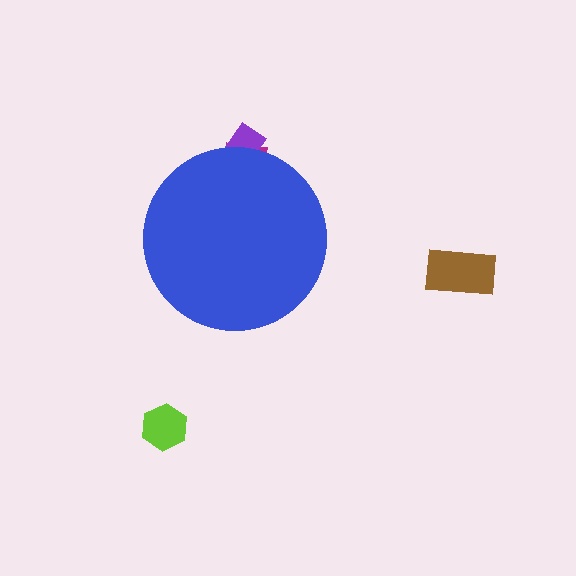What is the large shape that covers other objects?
A blue circle.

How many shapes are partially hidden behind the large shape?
2 shapes are partially hidden.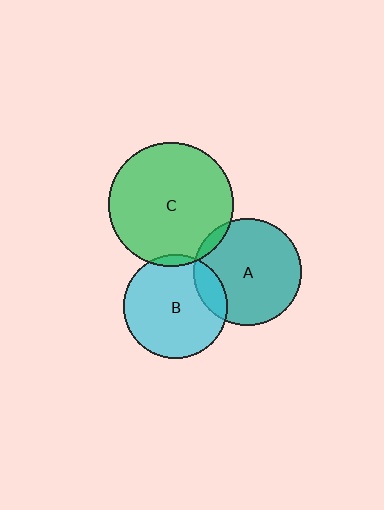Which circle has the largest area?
Circle C (green).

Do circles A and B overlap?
Yes.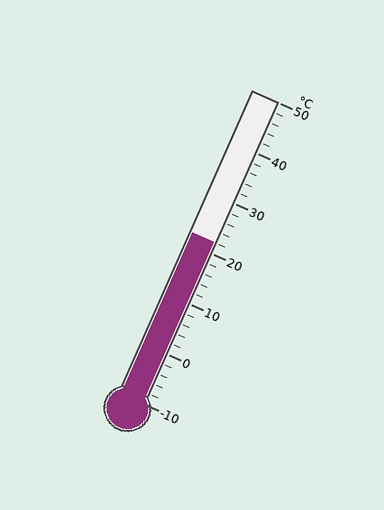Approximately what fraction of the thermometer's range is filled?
The thermometer is filled to approximately 55% of its range.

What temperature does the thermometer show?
The thermometer shows approximately 22°C.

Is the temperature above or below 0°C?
The temperature is above 0°C.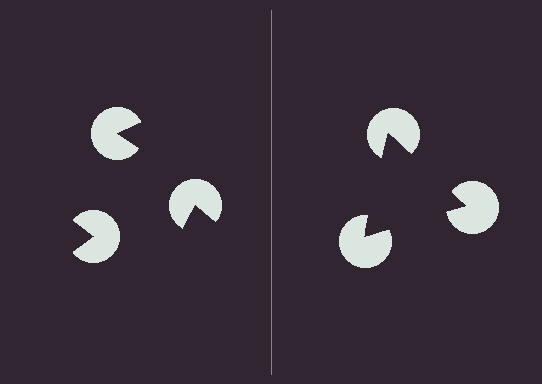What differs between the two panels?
The pac-man discs are positioned identically on both sides; only the wedge orientations differ. On the right they align to a triangle; on the left they are misaligned.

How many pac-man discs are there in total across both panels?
6 — 3 on each side.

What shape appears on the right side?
An illusory triangle.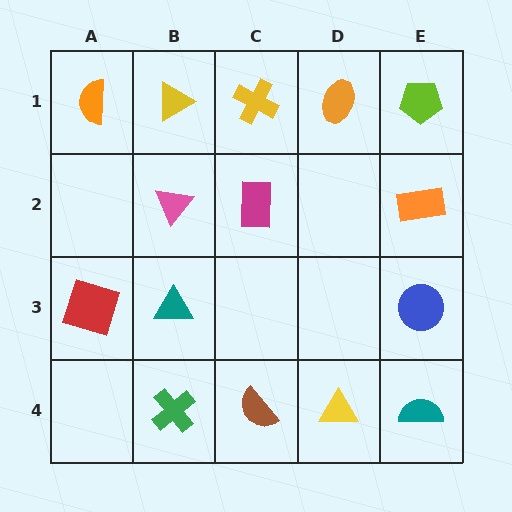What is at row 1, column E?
A lime pentagon.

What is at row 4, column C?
A brown semicircle.